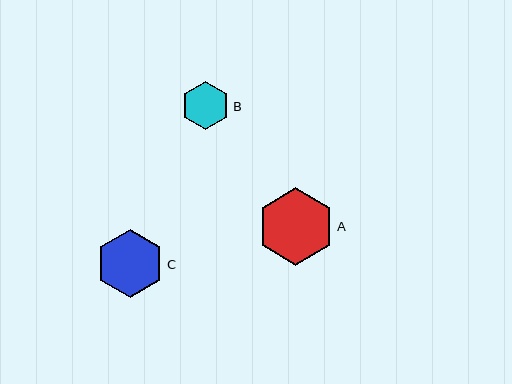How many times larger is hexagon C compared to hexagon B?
Hexagon C is approximately 1.4 times the size of hexagon B.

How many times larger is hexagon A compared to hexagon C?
Hexagon A is approximately 1.1 times the size of hexagon C.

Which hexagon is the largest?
Hexagon A is the largest with a size of approximately 78 pixels.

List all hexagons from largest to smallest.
From largest to smallest: A, C, B.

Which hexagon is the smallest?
Hexagon B is the smallest with a size of approximately 48 pixels.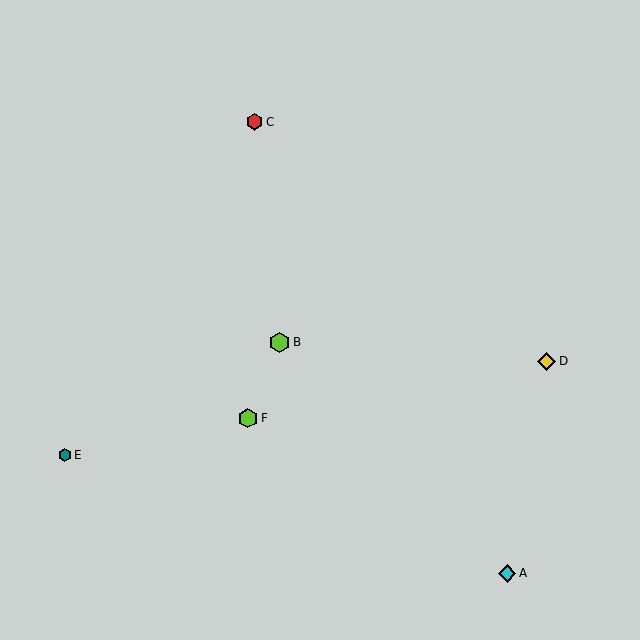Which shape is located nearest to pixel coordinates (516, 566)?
The cyan diamond (labeled A) at (507, 573) is nearest to that location.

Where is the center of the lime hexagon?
The center of the lime hexagon is at (279, 342).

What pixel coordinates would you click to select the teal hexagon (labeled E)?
Click at (65, 455) to select the teal hexagon E.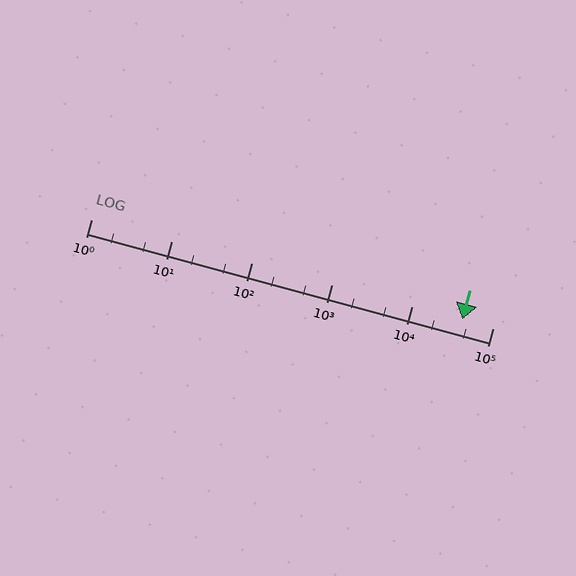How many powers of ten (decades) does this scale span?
The scale spans 5 decades, from 1 to 100000.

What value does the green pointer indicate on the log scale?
The pointer indicates approximately 42000.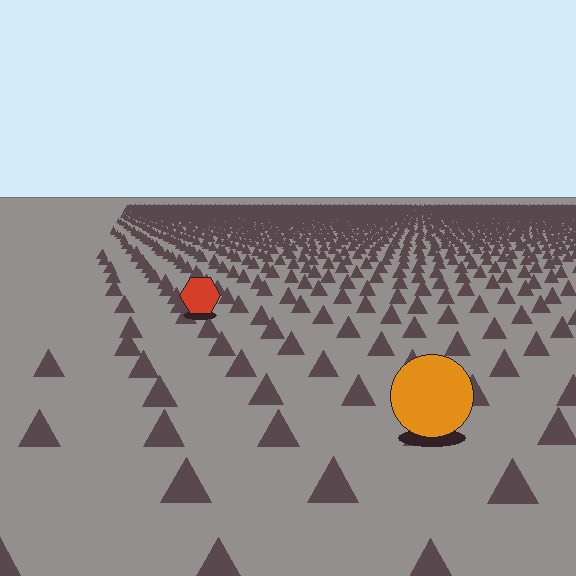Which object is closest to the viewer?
The orange circle is closest. The texture marks near it are larger and more spread out.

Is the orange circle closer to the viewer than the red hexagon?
Yes. The orange circle is closer — you can tell from the texture gradient: the ground texture is coarser near it.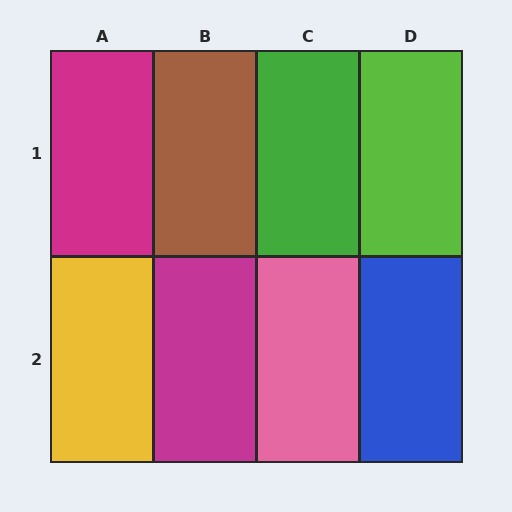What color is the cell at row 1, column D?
Lime.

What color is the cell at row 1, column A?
Magenta.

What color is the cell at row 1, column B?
Brown.